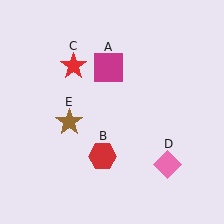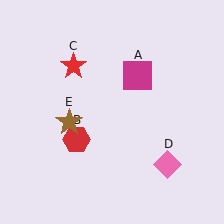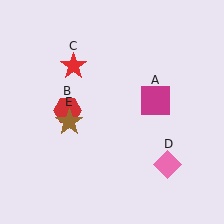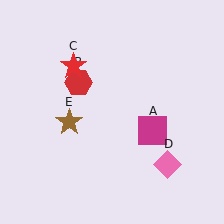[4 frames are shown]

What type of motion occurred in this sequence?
The magenta square (object A), red hexagon (object B) rotated clockwise around the center of the scene.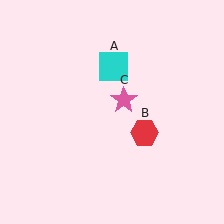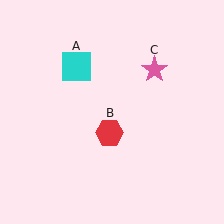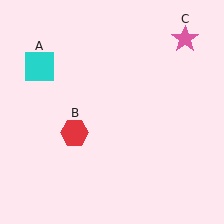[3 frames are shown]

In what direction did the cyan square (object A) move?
The cyan square (object A) moved left.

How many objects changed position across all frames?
3 objects changed position: cyan square (object A), red hexagon (object B), pink star (object C).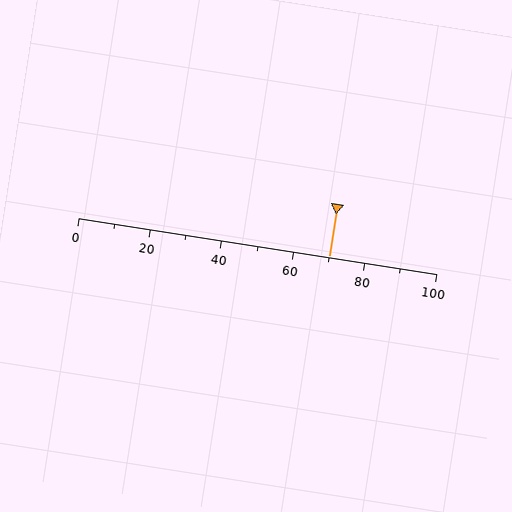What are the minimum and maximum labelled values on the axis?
The axis runs from 0 to 100.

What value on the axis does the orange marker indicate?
The marker indicates approximately 70.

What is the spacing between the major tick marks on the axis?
The major ticks are spaced 20 apart.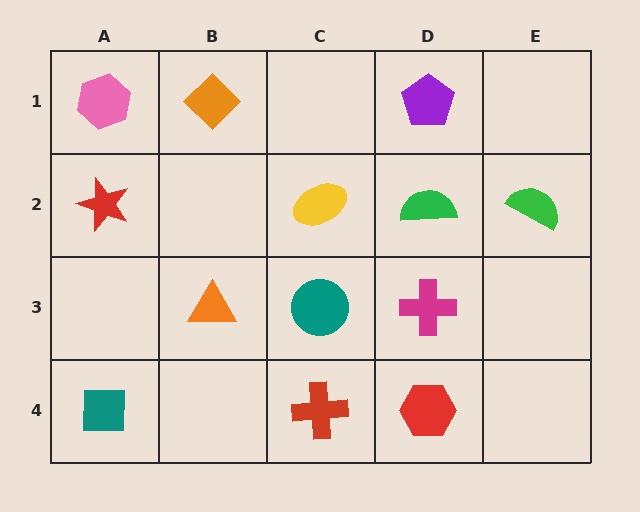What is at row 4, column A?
A teal square.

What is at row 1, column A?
A pink hexagon.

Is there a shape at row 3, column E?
No, that cell is empty.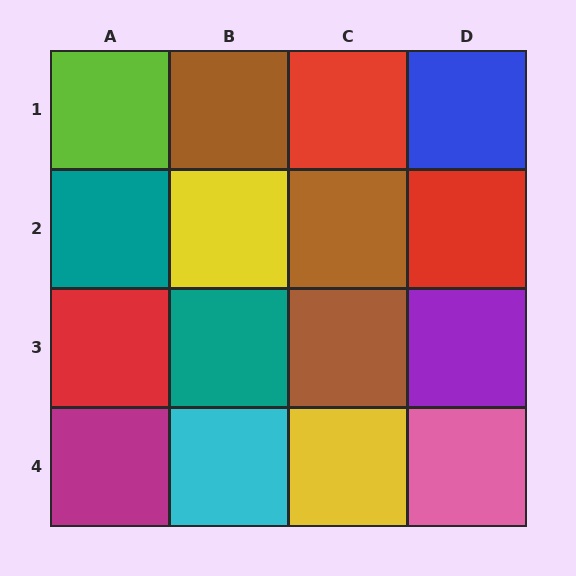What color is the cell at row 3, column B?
Teal.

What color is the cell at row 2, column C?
Brown.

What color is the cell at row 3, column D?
Purple.